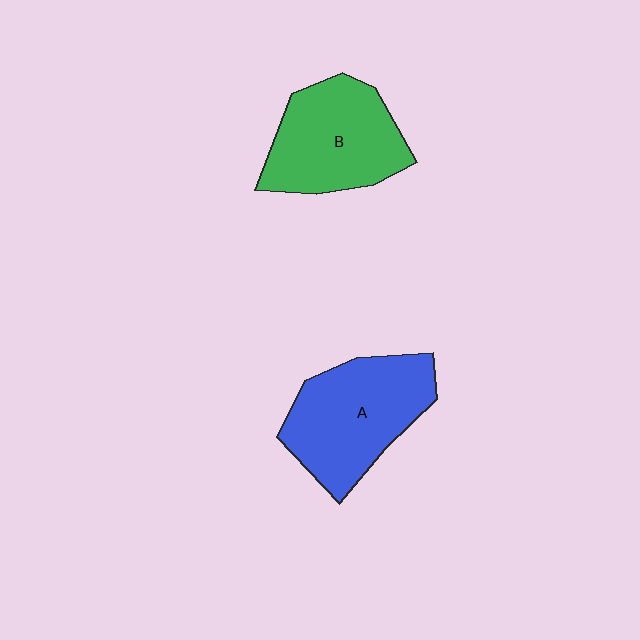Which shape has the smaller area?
Shape B (green).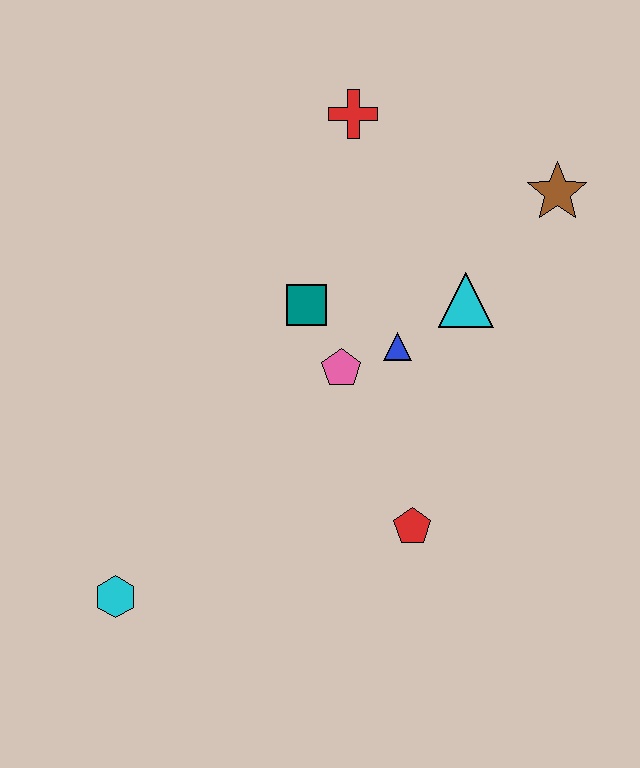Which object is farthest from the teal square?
The cyan hexagon is farthest from the teal square.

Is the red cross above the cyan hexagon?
Yes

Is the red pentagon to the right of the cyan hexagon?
Yes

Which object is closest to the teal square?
The pink pentagon is closest to the teal square.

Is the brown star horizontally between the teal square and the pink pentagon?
No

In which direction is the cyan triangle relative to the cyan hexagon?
The cyan triangle is to the right of the cyan hexagon.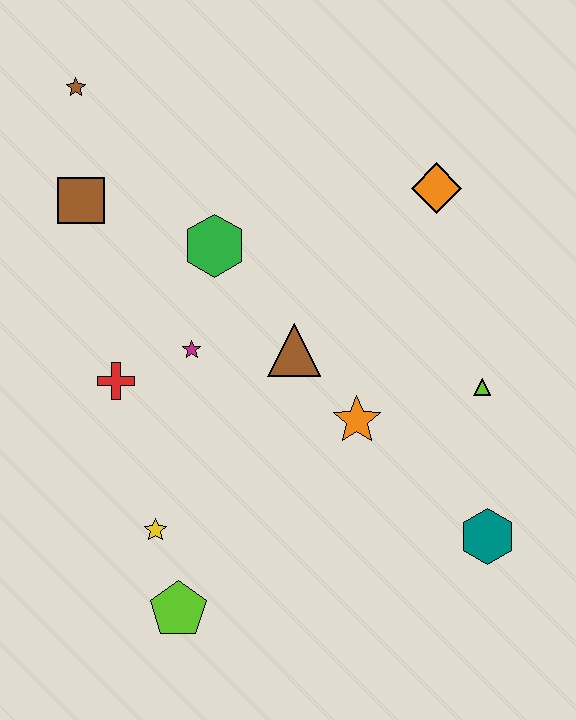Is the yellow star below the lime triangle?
Yes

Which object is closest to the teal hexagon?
The lime triangle is closest to the teal hexagon.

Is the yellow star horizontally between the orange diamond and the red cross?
Yes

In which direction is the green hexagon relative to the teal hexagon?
The green hexagon is above the teal hexagon.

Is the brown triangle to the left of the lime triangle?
Yes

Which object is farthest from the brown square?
The teal hexagon is farthest from the brown square.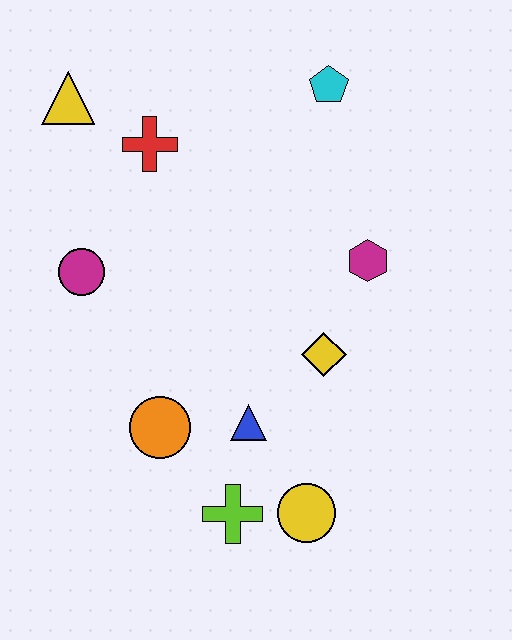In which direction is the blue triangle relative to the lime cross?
The blue triangle is above the lime cross.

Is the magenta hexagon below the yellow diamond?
No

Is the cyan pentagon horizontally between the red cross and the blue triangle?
No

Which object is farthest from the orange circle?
The cyan pentagon is farthest from the orange circle.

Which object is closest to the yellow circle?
The lime cross is closest to the yellow circle.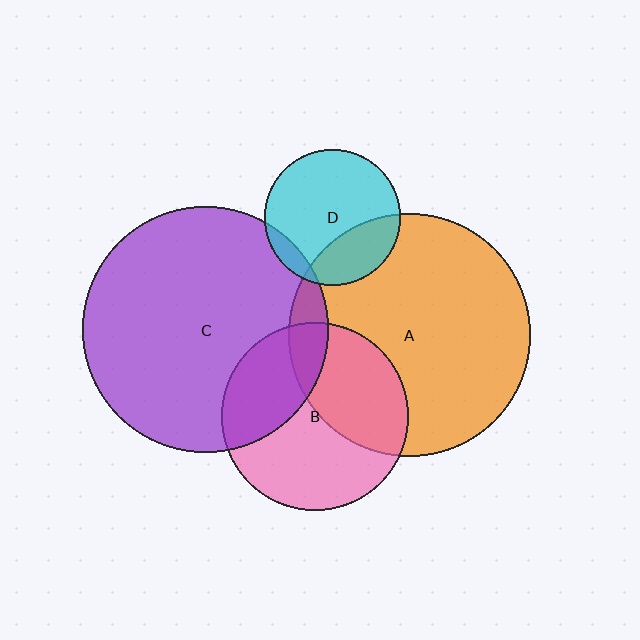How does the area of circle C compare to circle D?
Approximately 3.3 times.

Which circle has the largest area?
Circle C (purple).